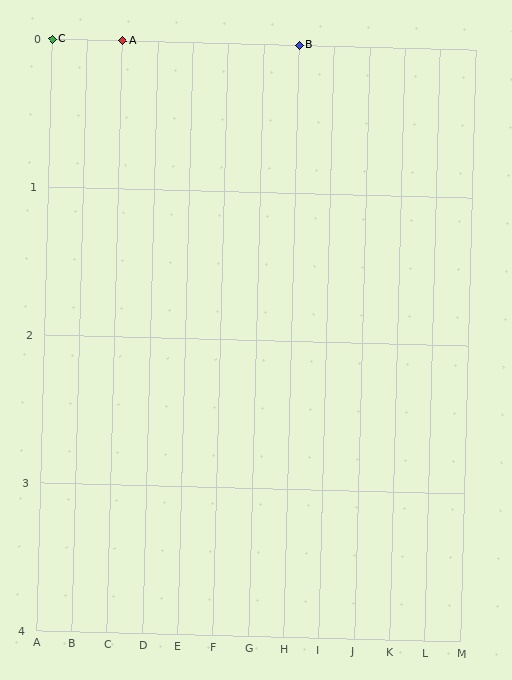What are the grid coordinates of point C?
Point C is at grid coordinates (A, 0).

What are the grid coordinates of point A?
Point A is at grid coordinates (C, 0).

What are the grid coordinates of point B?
Point B is at grid coordinates (H, 0).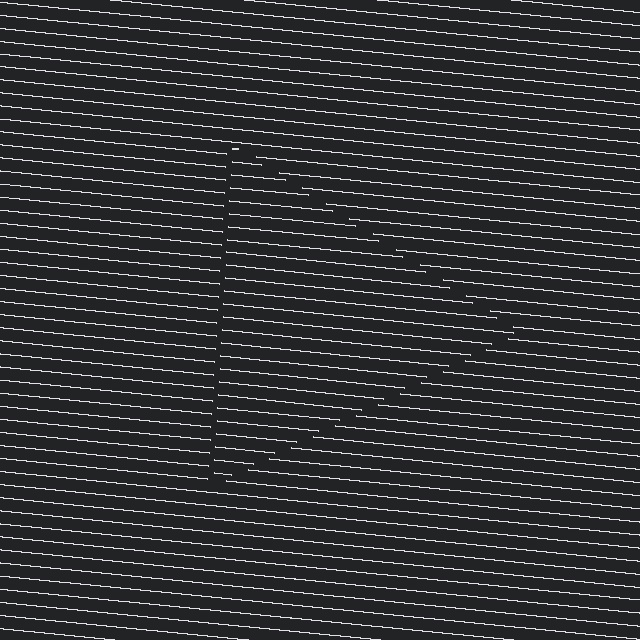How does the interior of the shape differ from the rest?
The interior of the shape contains the same grating, shifted by half a period — the contour is defined by the phase discontinuity where line-ends from the inner and outer gratings abut.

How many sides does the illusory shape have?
3 sides — the line-ends trace a triangle.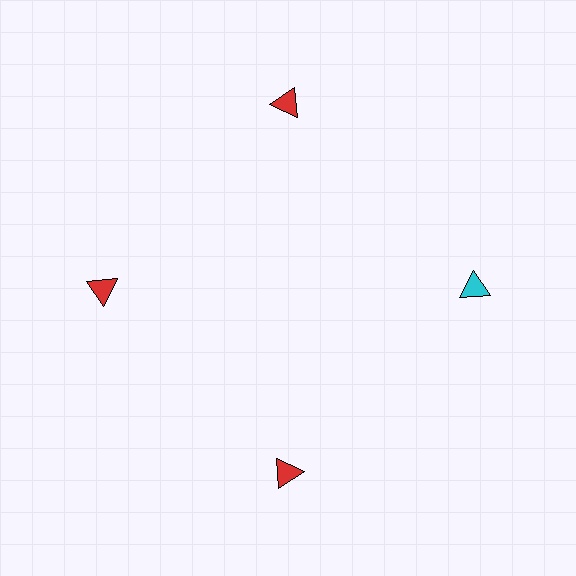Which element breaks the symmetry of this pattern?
The cyan triangle at roughly the 3 o'clock position breaks the symmetry. All other shapes are red triangles.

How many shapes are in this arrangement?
There are 4 shapes arranged in a ring pattern.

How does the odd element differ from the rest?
It has a different color: cyan instead of red.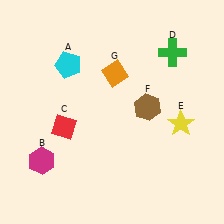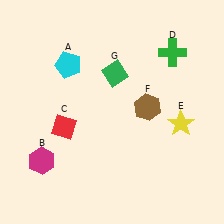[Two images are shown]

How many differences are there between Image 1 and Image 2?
There is 1 difference between the two images.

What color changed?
The diamond (G) changed from orange in Image 1 to green in Image 2.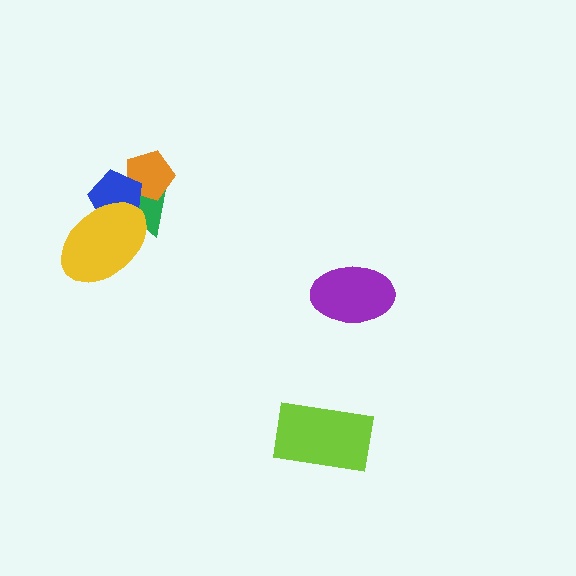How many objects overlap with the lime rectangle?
0 objects overlap with the lime rectangle.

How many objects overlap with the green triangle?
3 objects overlap with the green triangle.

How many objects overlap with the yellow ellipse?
2 objects overlap with the yellow ellipse.